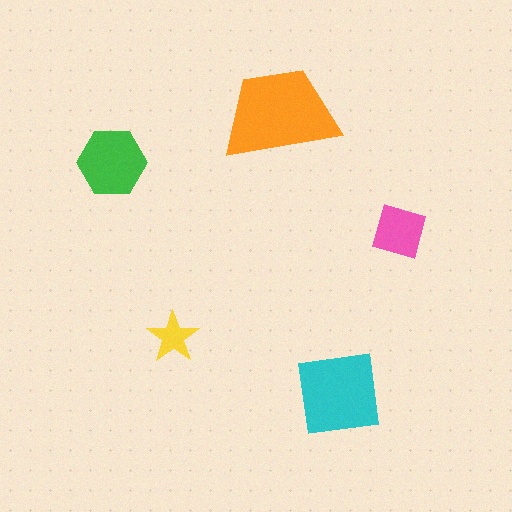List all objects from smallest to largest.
The yellow star, the pink diamond, the green hexagon, the cyan square, the orange trapezoid.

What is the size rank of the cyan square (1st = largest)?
2nd.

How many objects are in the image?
There are 5 objects in the image.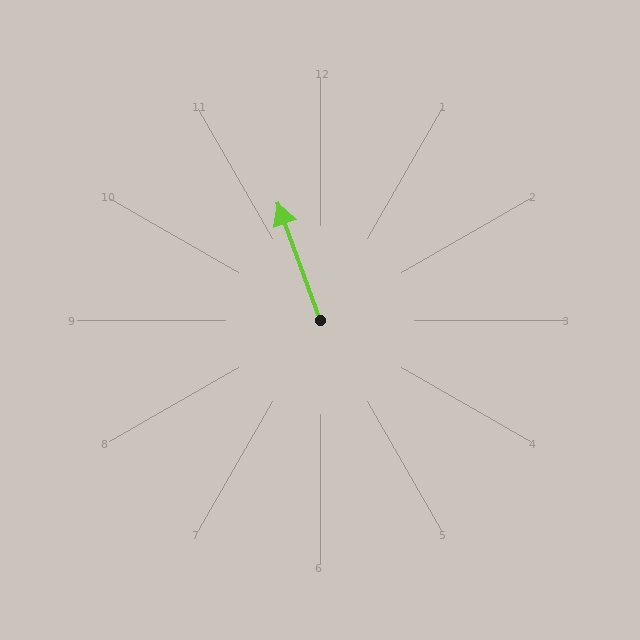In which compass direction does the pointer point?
North.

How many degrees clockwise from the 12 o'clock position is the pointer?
Approximately 340 degrees.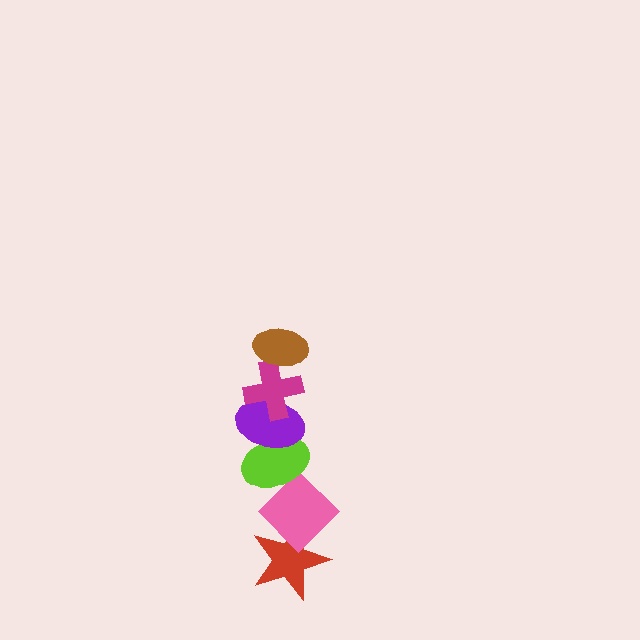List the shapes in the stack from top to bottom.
From top to bottom: the brown ellipse, the magenta cross, the purple ellipse, the lime ellipse, the pink diamond, the red star.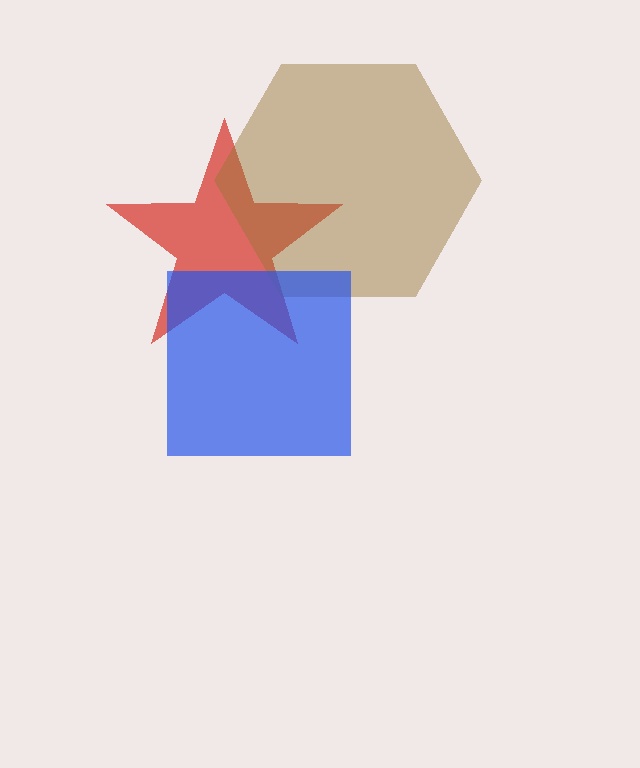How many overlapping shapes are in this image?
There are 3 overlapping shapes in the image.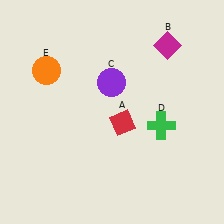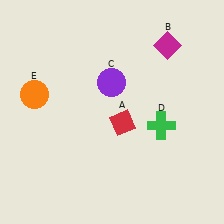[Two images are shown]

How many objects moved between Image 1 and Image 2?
1 object moved between the two images.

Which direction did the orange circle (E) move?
The orange circle (E) moved down.